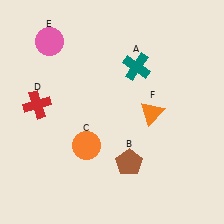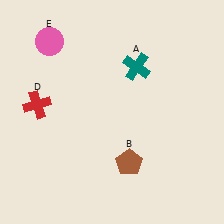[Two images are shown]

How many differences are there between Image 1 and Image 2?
There are 2 differences between the two images.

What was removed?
The orange triangle (F), the orange circle (C) were removed in Image 2.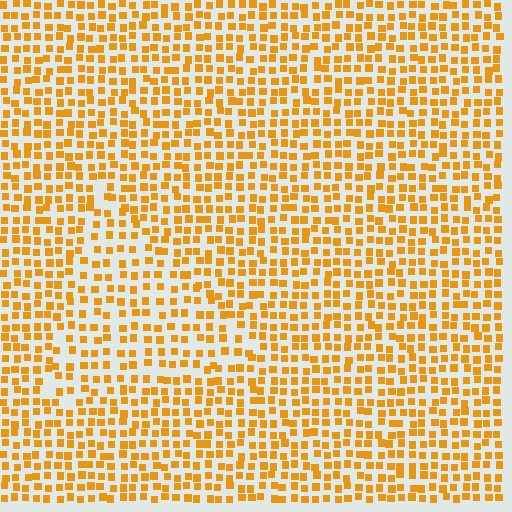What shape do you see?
I see a triangle.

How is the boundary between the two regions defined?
The boundary is defined by a change in element density (approximately 1.4x ratio). All elements are the same color, size, and shape.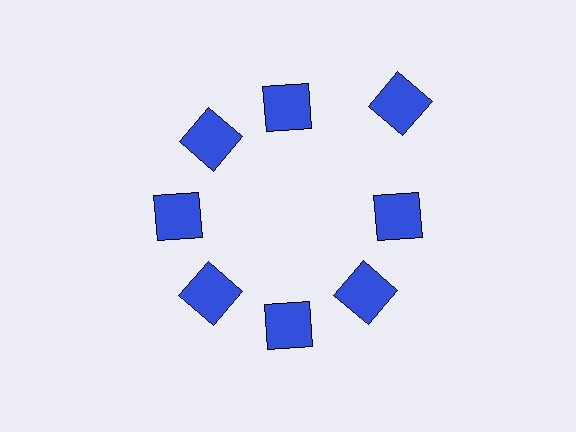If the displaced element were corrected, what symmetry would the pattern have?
It would have 8-fold rotational symmetry — the pattern would map onto itself every 45 degrees.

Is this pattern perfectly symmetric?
No. The 8 blue squares are arranged in a ring, but one element near the 2 o'clock position is pushed outward from the center, breaking the 8-fold rotational symmetry.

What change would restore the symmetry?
The symmetry would be restored by moving it inward, back onto the ring so that all 8 squares sit at equal angles and equal distance from the center.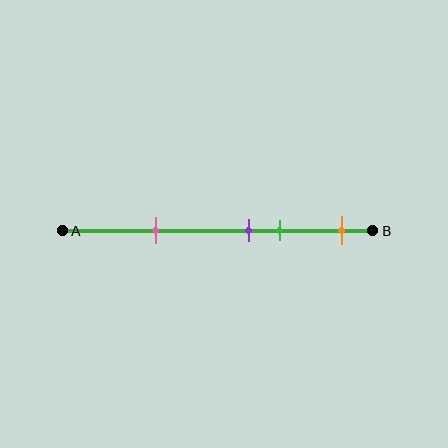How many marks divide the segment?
There are 4 marks dividing the segment.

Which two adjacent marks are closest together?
The purple and green marks are the closest adjacent pair.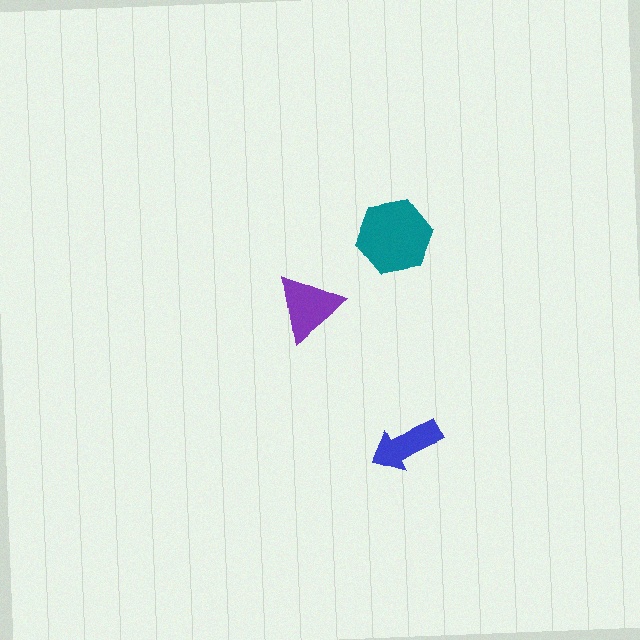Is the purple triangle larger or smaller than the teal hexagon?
Smaller.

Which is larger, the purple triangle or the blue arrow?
The purple triangle.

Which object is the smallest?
The blue arrow.